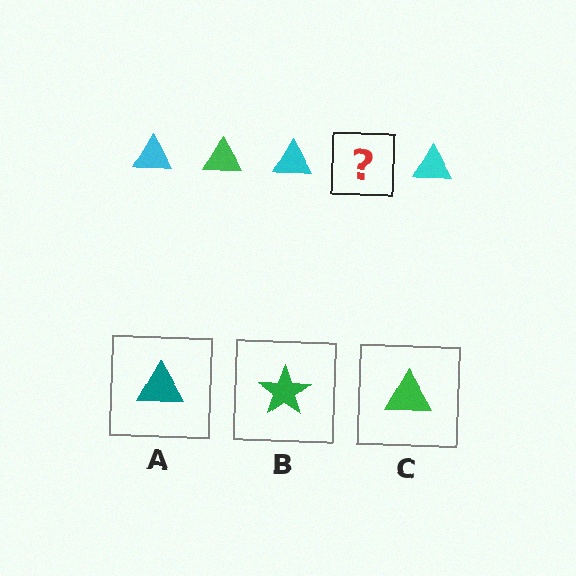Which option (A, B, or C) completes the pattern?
C.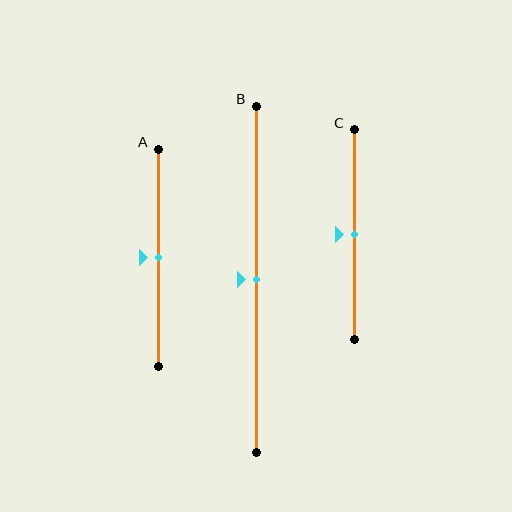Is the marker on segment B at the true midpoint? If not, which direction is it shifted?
Yes, the marker on segment B is at the true midpoint.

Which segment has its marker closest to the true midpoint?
Segment A has its marker closest to the true midpoint.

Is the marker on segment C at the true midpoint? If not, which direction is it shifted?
Yes, the marker on segment C is at the true midpoint.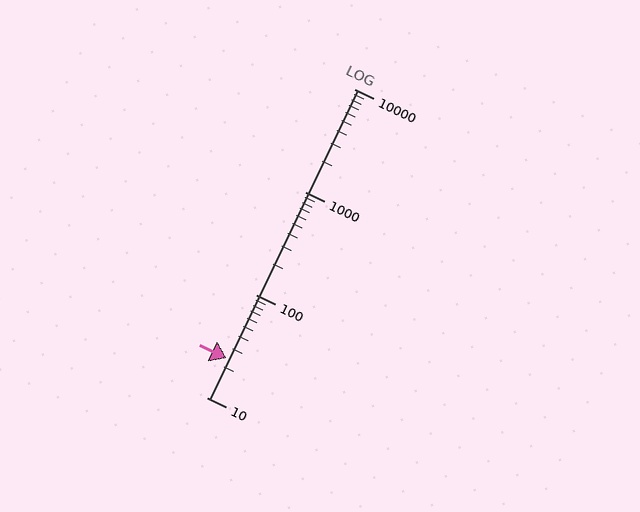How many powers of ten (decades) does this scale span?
The scale spans 3 decades, from 10 to 10000.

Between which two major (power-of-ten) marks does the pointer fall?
The pointer is between 10 and 100.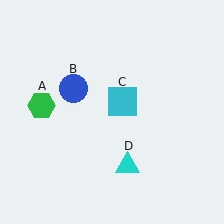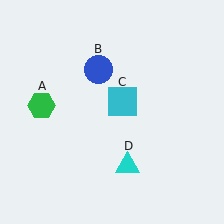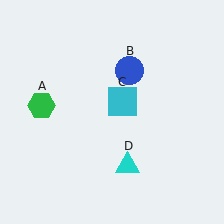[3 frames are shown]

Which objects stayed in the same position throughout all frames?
Green hexagon (object A) and cyan square (object C) and cyan triangle (object D) remained stationary.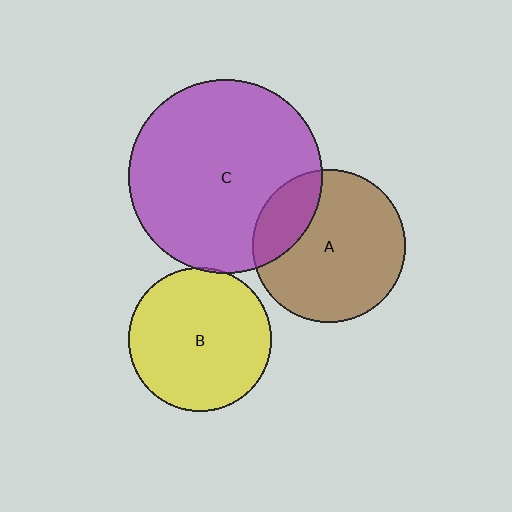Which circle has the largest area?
Circle C (purple).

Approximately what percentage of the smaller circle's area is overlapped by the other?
Approximately 20%.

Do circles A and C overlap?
Yes.